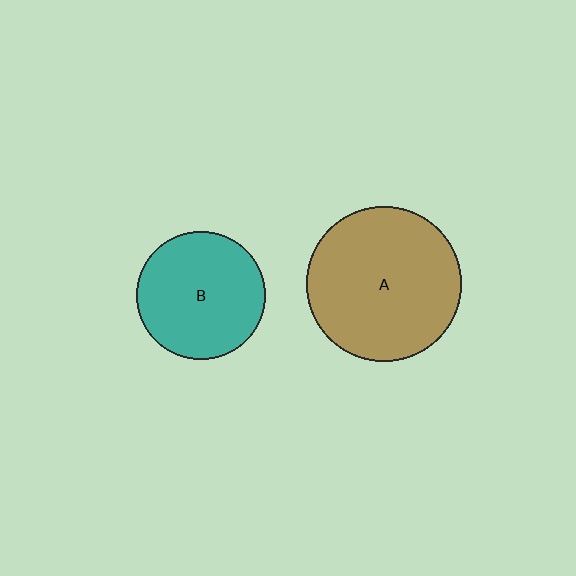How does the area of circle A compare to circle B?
Approximately 1.5 times.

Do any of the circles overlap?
No, none of the circles overlap.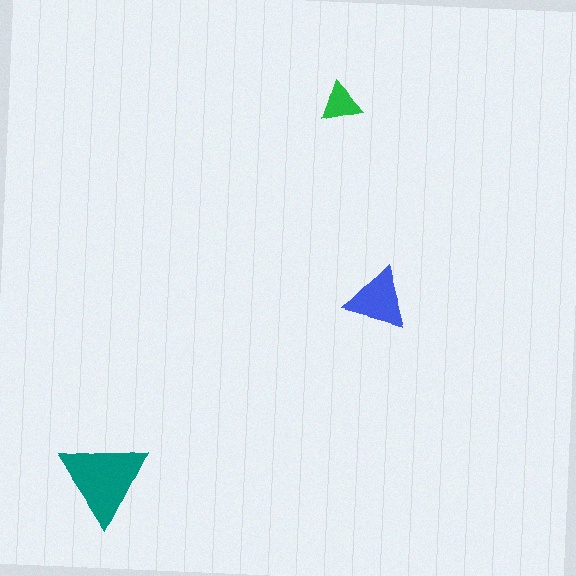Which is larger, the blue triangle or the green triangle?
The blue one.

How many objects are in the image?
There are 3 objects in the image.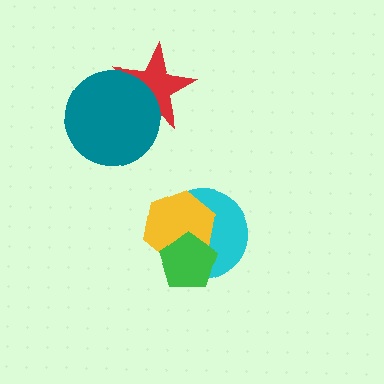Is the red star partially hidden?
Yes, it is partially covered by another shape.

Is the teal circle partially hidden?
No, no other shape covers it.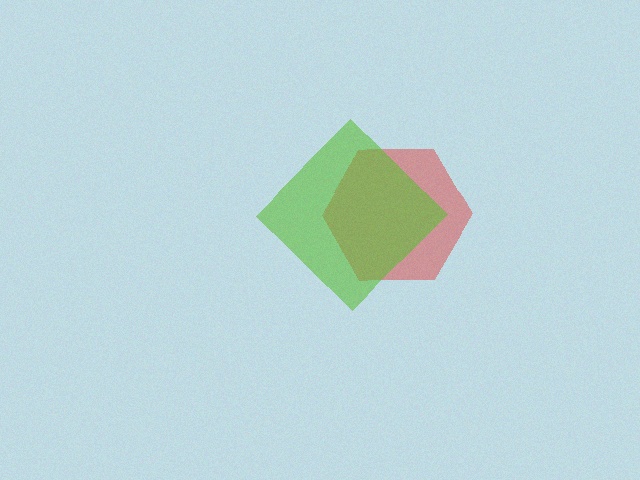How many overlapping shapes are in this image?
There are 2 overlapping shapes in the image.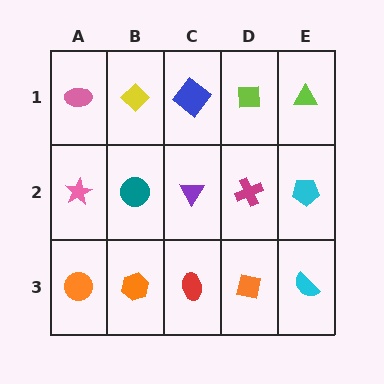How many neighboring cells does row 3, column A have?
2.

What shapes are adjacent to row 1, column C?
A purple triangle (row 2, column C), a yellow diamond (row 1, column B), a lime square (row 1, column D).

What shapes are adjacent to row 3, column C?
A purple triangle (row 2, column C), an orange hexagon (row 3, column B), an orange square (row 3, column D).